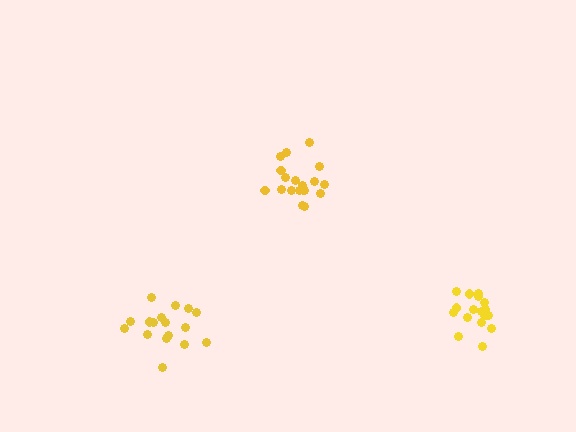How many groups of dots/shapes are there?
There are 3 groups.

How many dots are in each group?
Group 1: 17 dots, Group 2: 18 dots, Group 3: 19 dots (54 total).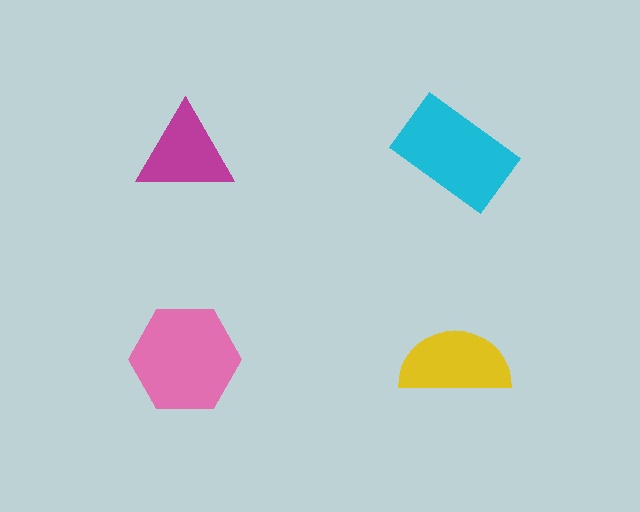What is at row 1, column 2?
A cyan rectangle.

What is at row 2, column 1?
A pink hexagon.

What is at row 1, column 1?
A magenta triangle.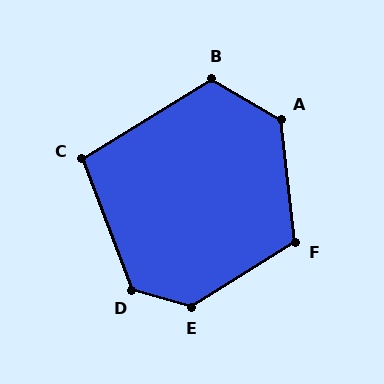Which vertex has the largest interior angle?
E, at approximately 132 degrees.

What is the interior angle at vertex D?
Approximately 127 degrees (obtuse).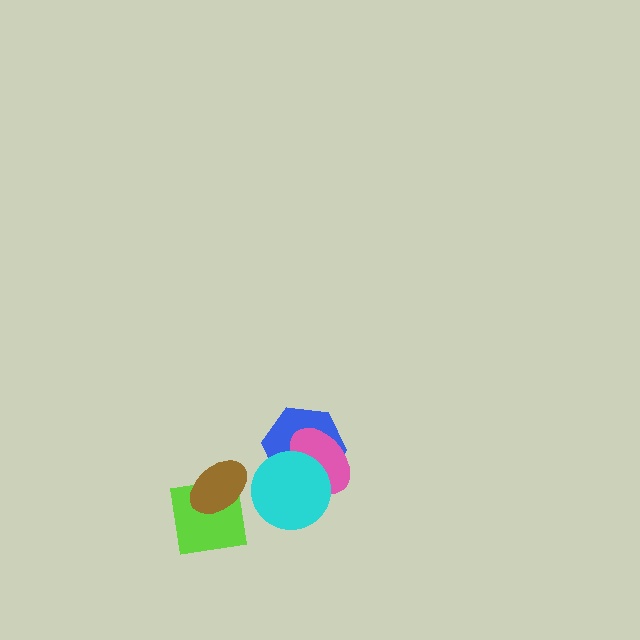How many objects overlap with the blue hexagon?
2 objects overlap with the blue hexagon.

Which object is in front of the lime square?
The brown ellipse is in front of the lime square.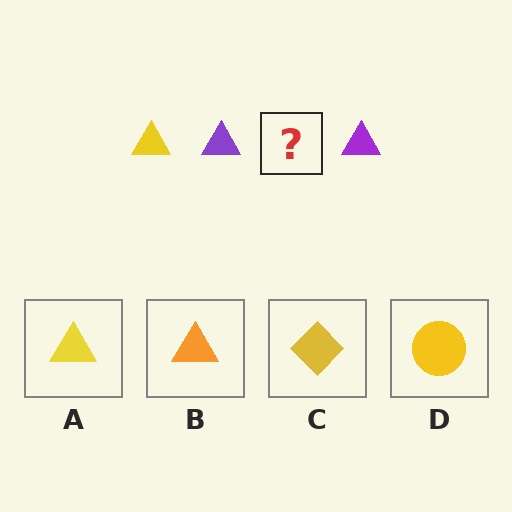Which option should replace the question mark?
Option A.